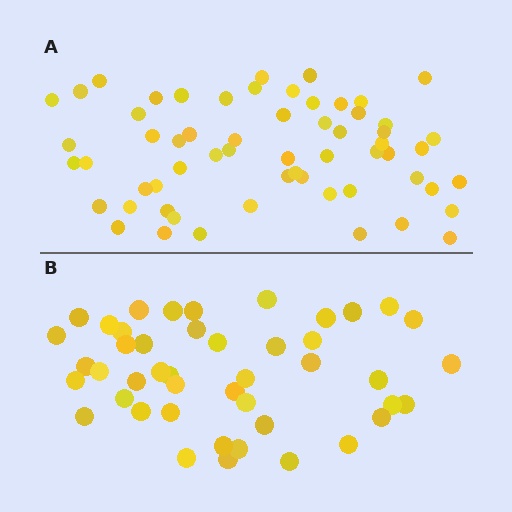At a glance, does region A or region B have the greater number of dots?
Region A (the top region) has more dots.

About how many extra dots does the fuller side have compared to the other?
Region A has approximately 15 more dots than region B.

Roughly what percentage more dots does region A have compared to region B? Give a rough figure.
About 35% more.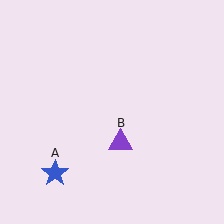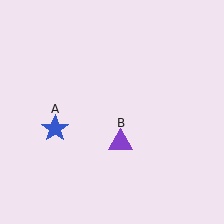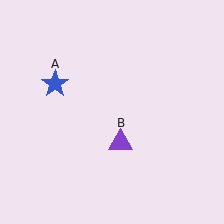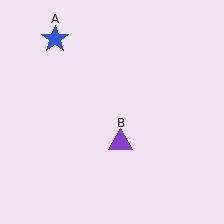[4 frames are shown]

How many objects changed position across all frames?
1 object changed position: blue star (object A).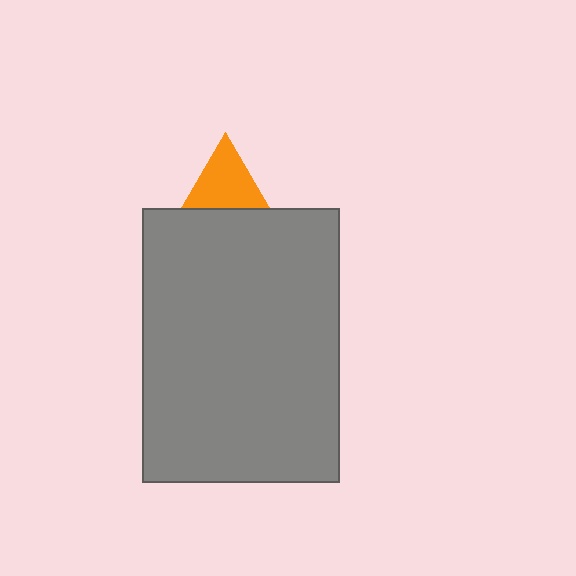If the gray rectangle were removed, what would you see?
You would see the complete orange triangle.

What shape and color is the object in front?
The object in front is a gray rectangle.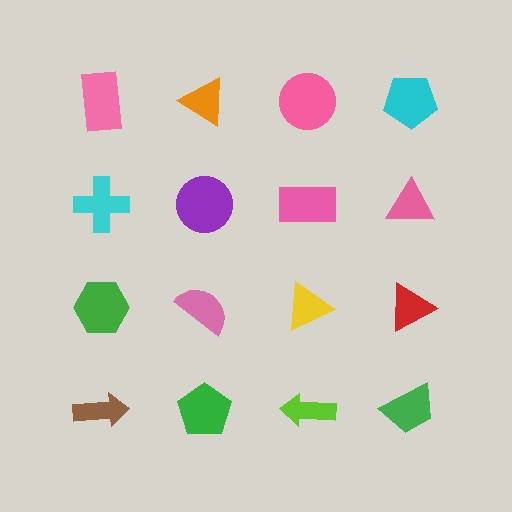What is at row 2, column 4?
A pink triangle.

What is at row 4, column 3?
A lime arrow.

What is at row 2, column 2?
A purple circle.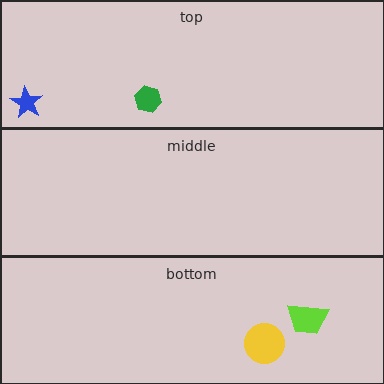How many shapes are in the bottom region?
2.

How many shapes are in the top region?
2.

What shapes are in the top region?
The blue star, the green hexagon.